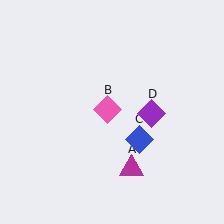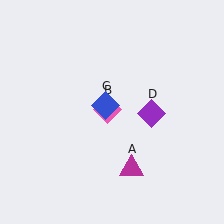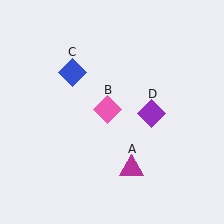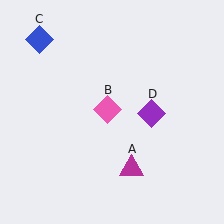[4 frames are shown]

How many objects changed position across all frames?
1 object changed position: blue diamond (object C).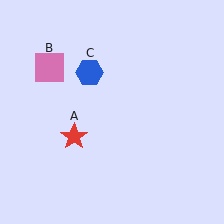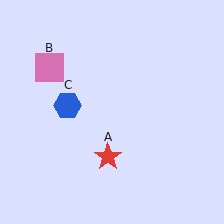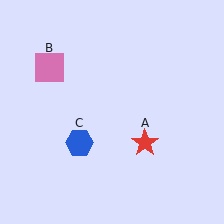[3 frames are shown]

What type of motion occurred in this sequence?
The red star (object A), blue hexagon (object C) rotated counterclockwise around the center of the scene.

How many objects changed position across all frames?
2 objects changed position: red star (object A), blue hexagon (object C).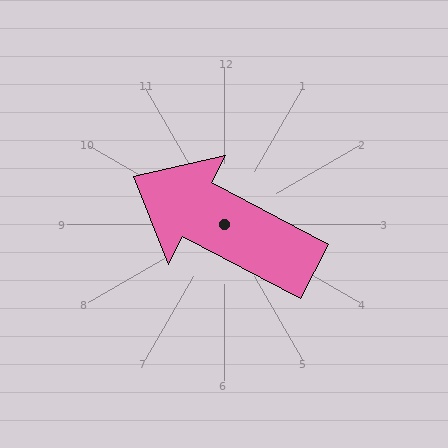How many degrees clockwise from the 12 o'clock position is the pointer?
Approximately 298 degrees.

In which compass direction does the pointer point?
Northwest.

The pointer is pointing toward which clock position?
Roughly 10 o'clock.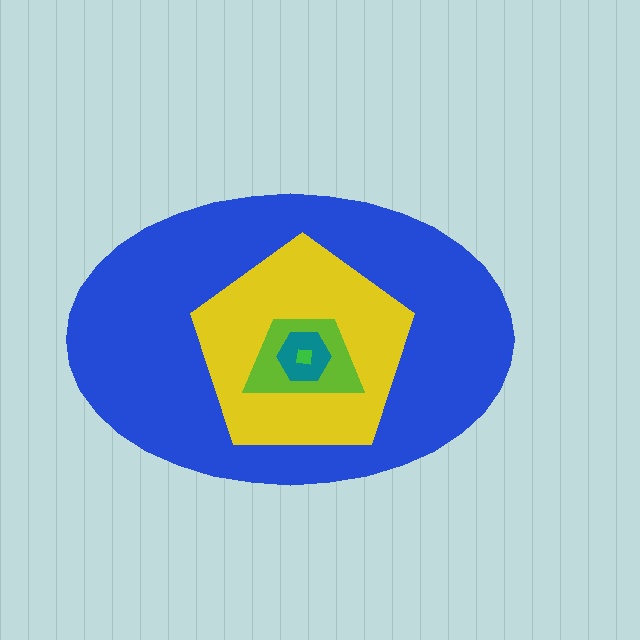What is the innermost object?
The green square.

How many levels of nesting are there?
5.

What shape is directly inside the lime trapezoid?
The teal hexagon.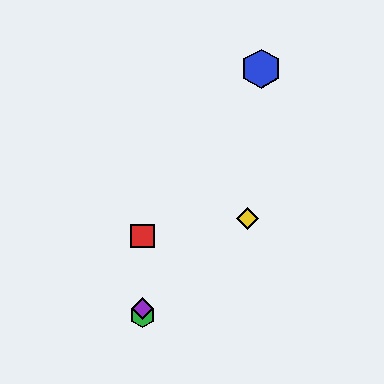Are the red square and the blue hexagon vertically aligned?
No, the red square is at x≈142 and the blue hexagon is at x≈261.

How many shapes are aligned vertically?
3 shapes (the red square, the green hexagon, the purple diamond) are aligned vertically.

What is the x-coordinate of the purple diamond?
The purple diamond is at x≈142.